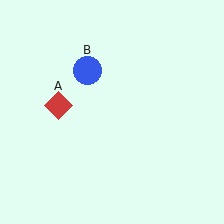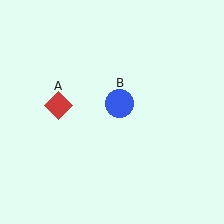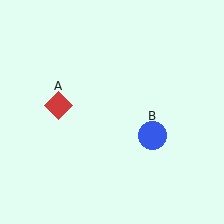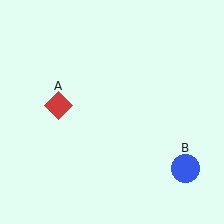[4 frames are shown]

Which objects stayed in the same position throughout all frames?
Red diamond (object A) remained stationary.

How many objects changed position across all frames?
1 object changed position: blue circle (object B).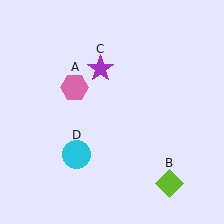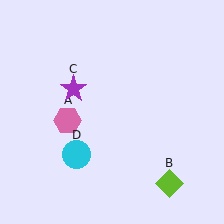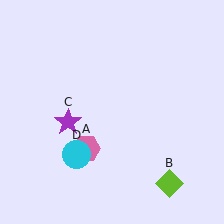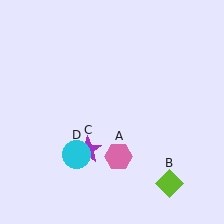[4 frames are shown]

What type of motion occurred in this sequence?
The pink hexagon (object A), purple star (object C) rotated counterclockwise around the center of the scene.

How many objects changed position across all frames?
2 objects changed position: pink hexagon (object A), purple star (object C).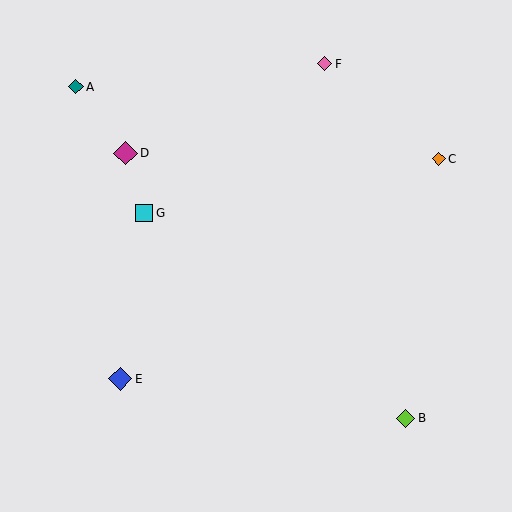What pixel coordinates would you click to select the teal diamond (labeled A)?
Click at (76, 87) to select the teal diamond A.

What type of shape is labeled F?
Shape F is a pink diamond.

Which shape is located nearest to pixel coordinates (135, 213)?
The cyan square (labeled G) at (144, 213) is nearest to that location.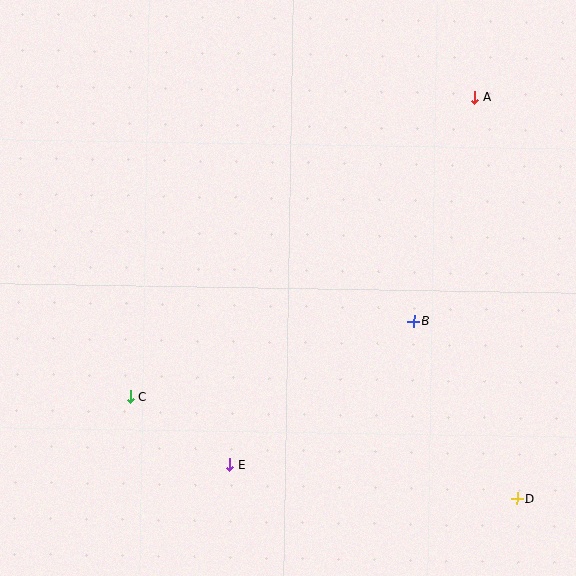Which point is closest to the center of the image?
Point B at (414, 321) is closest to the center.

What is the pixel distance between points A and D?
The distance between A and D is 404 pixels.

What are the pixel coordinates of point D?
Point D is at (517, 499).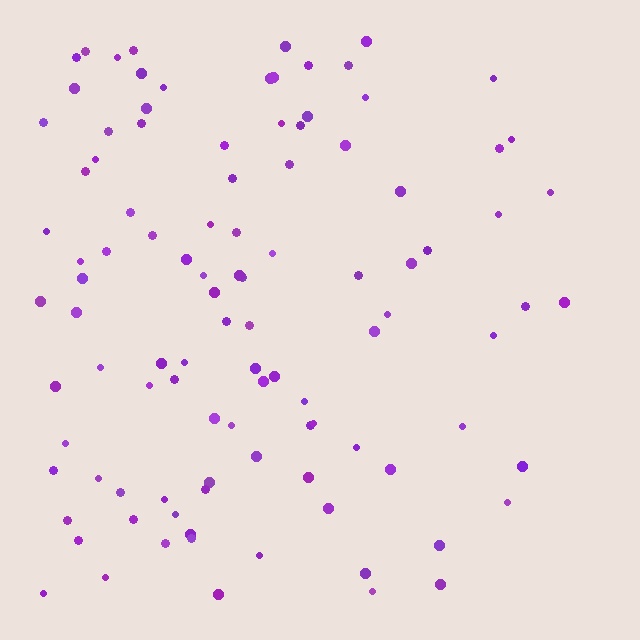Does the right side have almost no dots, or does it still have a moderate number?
Still a moderate number, just noticeably fewer than the left.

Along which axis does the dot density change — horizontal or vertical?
Horizontal.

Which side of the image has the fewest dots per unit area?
The right.